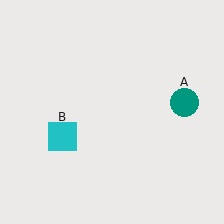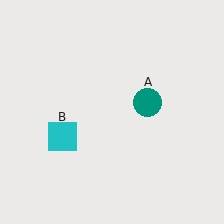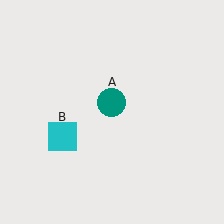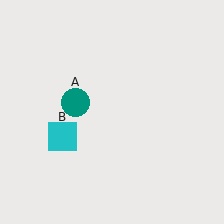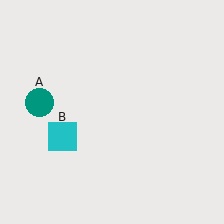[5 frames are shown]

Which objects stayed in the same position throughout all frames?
Cyan square (object B) remained stationary.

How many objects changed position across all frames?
1 object changed position: teal circle (object A).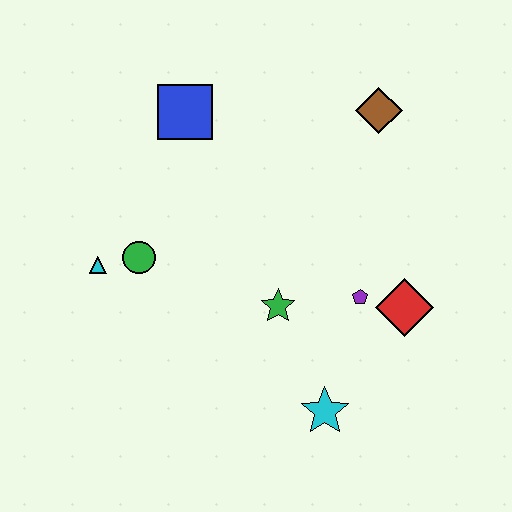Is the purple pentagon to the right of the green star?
Yes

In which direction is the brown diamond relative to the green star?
The brown diamond is above the green star.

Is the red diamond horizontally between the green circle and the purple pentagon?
No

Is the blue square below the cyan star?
No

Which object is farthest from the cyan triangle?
The brown diamond is farthest from the cyan triangle.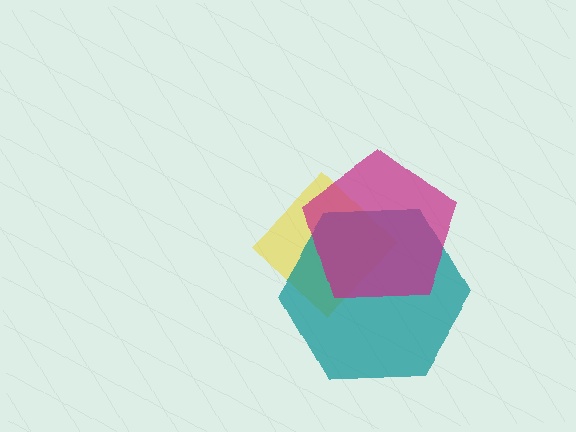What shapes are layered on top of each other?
The layered shapes are: a yellow diamond, a teal hexagon, a magenta pentagon.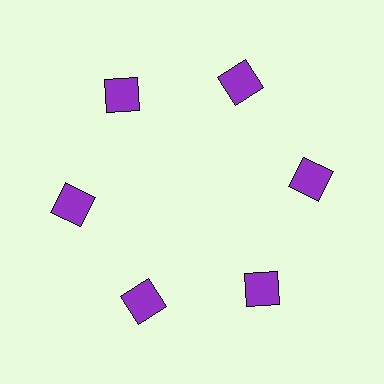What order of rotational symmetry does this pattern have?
This pattern has 6-fold rotational symmetry.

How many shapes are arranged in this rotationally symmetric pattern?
There are 6 shapes, arranged in 6 groups of 1.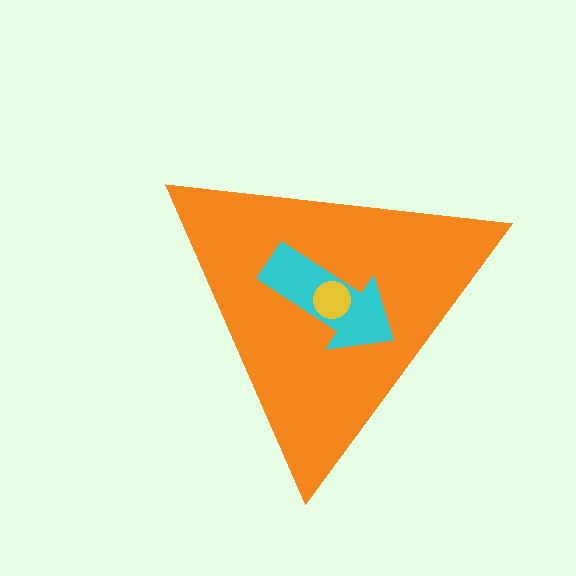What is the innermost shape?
The yellow circle.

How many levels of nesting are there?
3.